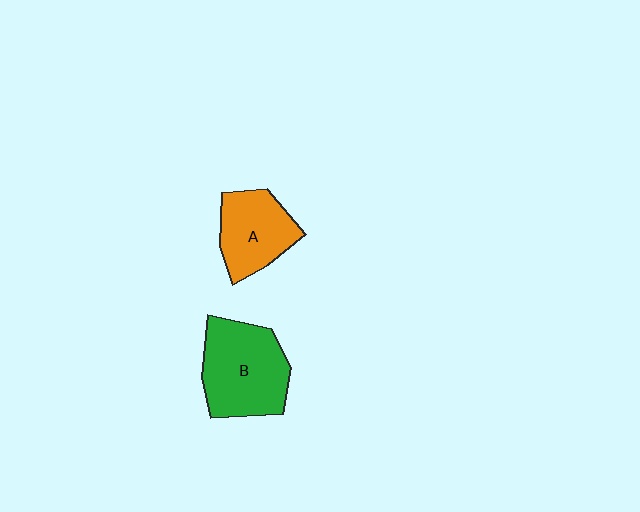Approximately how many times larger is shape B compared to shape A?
Approximately 1.4 times.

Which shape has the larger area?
Shape B (green).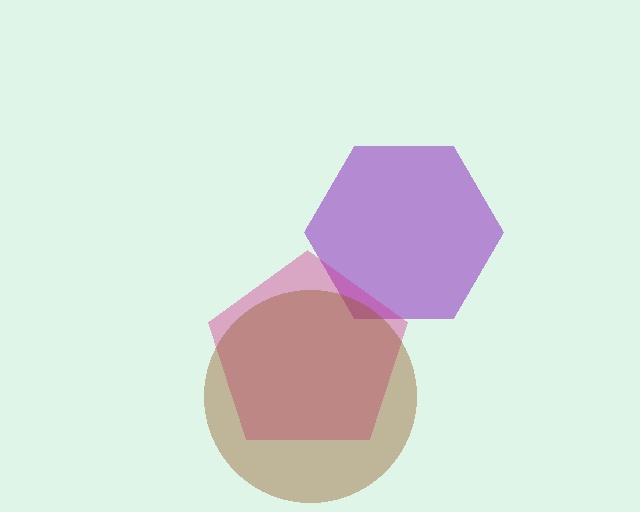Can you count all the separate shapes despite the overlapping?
Yes, there are 3 separate shapes.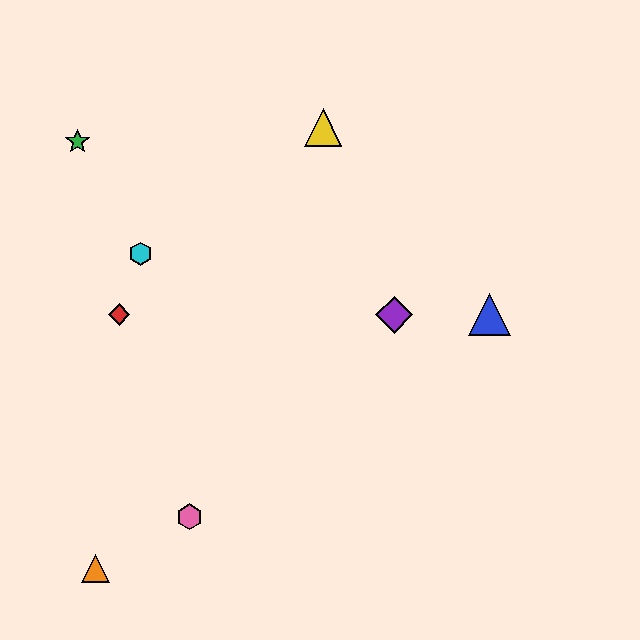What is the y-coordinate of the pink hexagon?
The pink hexagon is at y≈517.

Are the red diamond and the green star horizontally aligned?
No, the red diamond is at y≈315 and the green star is at y≈141.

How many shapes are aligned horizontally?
3 shapes (the red diamond, the blue triangle, the purple diamond) are aligned horizontally.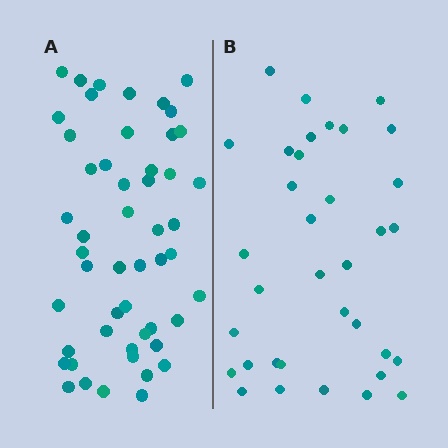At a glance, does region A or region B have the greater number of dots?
Region A (the left region) has more dots.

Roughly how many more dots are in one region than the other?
Region A has approximately 15 more dots than region B.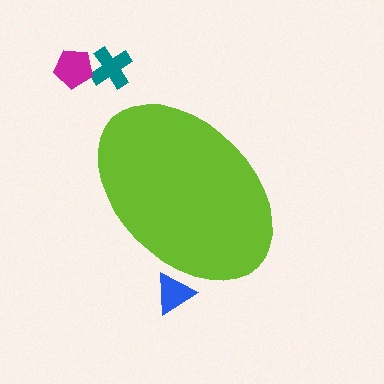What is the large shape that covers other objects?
A lime ellipse.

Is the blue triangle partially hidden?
Yes, the blue triangle is partially hidden behind the lime ellipse.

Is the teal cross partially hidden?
No, the teal cross is fully visible.